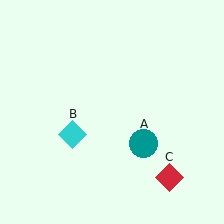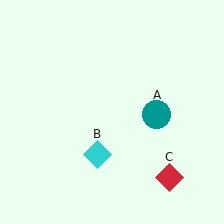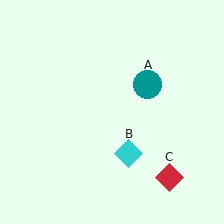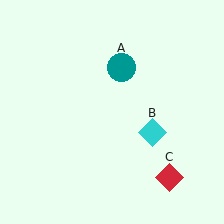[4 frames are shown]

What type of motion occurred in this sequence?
The teal circle (object A), cyan diamond (object B) rotated counterclockwise around the center of the scene.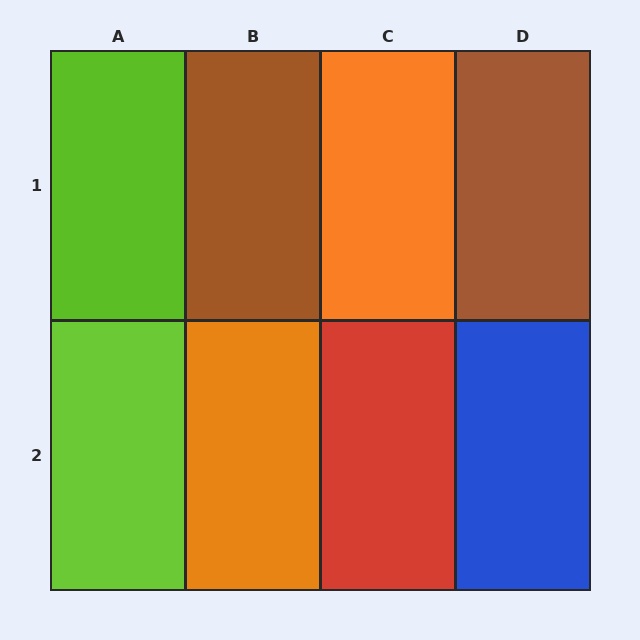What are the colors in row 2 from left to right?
Lime, orange, red, blue.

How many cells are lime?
2 cells are lime.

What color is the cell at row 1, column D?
Brown.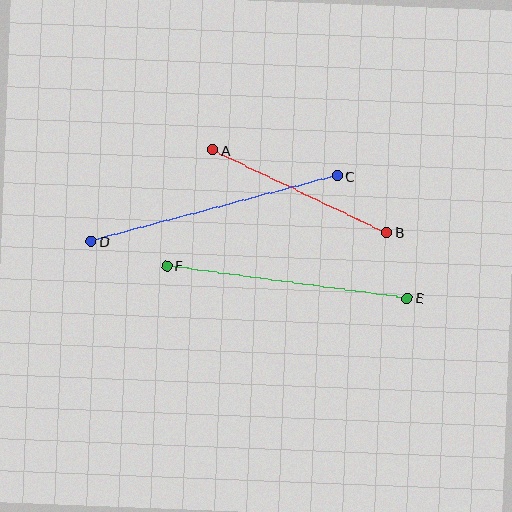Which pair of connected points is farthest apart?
Points C and D are farthest apart.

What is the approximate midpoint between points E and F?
The midpoint is at approximately (287, 282) pixels.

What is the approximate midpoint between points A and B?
The midpoint is at approximately (300, 191) pixels.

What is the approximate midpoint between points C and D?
The midpoint is at approximately (214, 209) pixels.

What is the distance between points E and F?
The distance is approximately 243 pixels.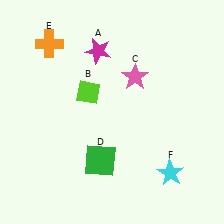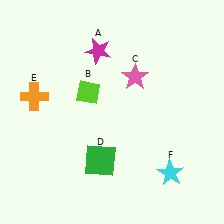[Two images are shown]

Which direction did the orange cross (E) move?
The orange cross (E) moved down.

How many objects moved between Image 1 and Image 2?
1 object moved between the two images.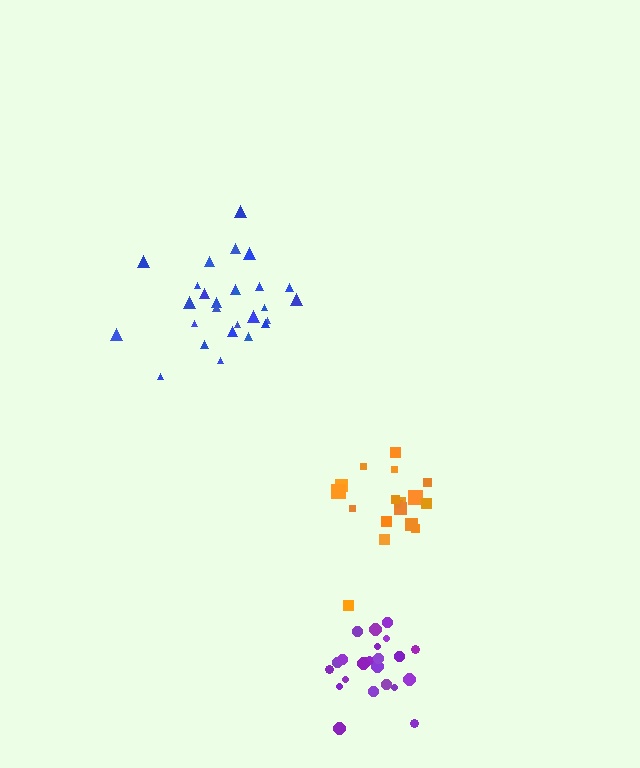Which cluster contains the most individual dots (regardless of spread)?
Blue (27).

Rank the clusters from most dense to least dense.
purple, blue, orange.